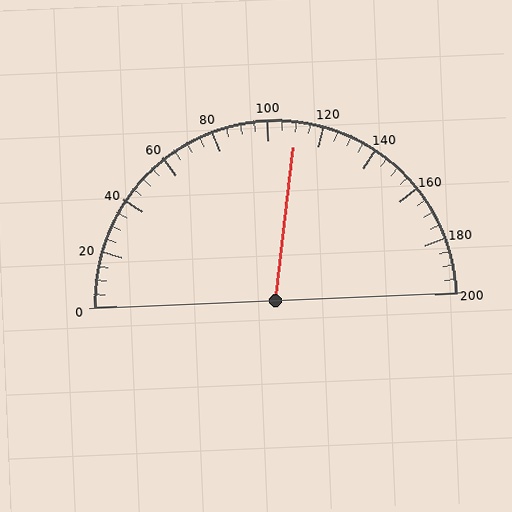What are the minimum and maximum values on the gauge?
The gauge ranges from 0 to 200.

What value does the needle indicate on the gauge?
The needle indicates approximately 110.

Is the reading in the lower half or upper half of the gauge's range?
The reading is in the upper half of the range (0 to 200).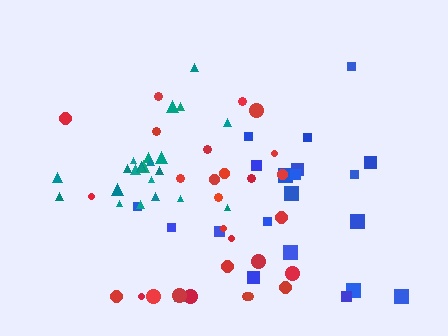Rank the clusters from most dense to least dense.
teal, red, blue.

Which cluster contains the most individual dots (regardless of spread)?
Red (29).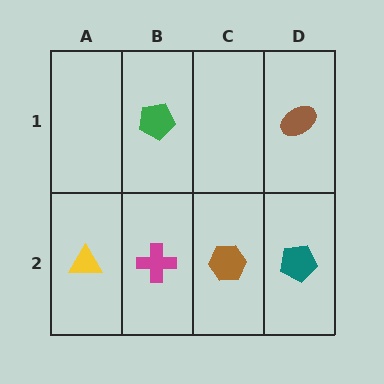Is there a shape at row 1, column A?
No, that cell is empty.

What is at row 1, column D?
A brown ellipse.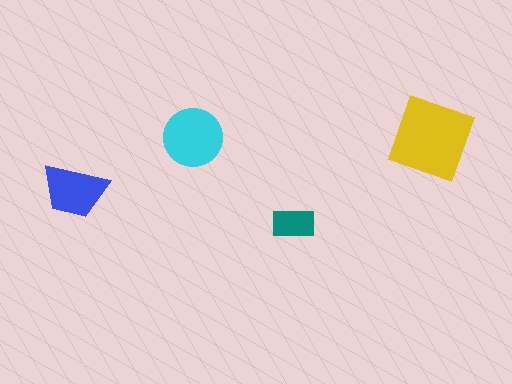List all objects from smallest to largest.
The teal rectangle, the blue trapezoid, the cyan circle, the yellow diamond.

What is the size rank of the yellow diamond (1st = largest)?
1st.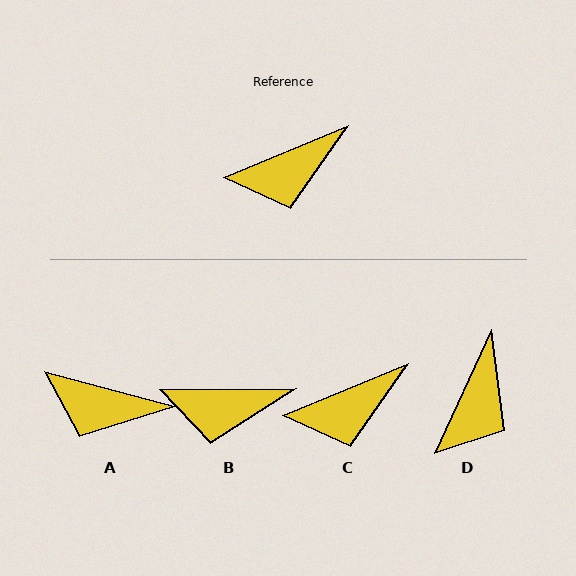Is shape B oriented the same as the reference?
No, it is off by about 22 degrees.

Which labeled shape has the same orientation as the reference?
C.